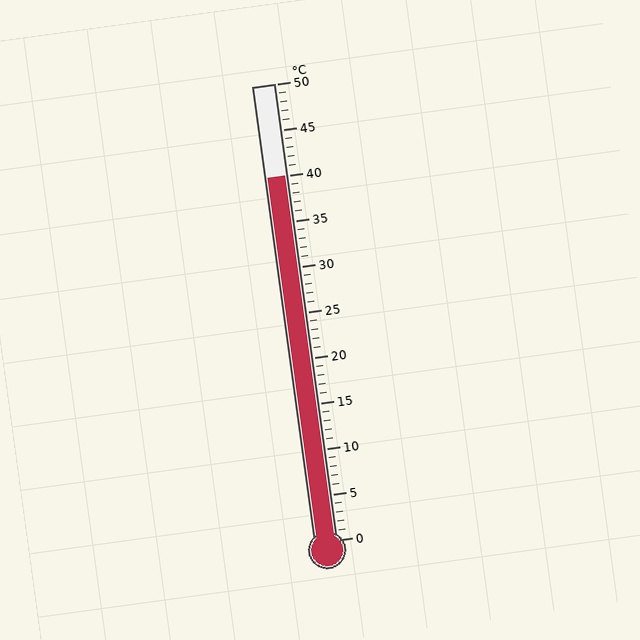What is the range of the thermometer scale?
The thermometer scale ranges from 0°C to 50°C.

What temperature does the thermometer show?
The thermometer shows approximately 40°C.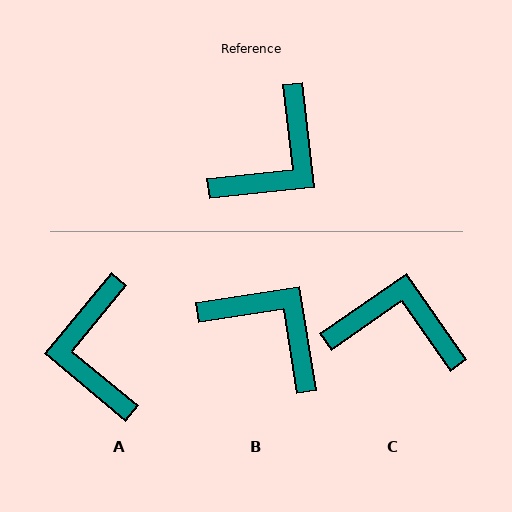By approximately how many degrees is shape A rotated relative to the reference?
Approximately 136 degrees clockwise.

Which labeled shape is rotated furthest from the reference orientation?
A, about 136 degrees away.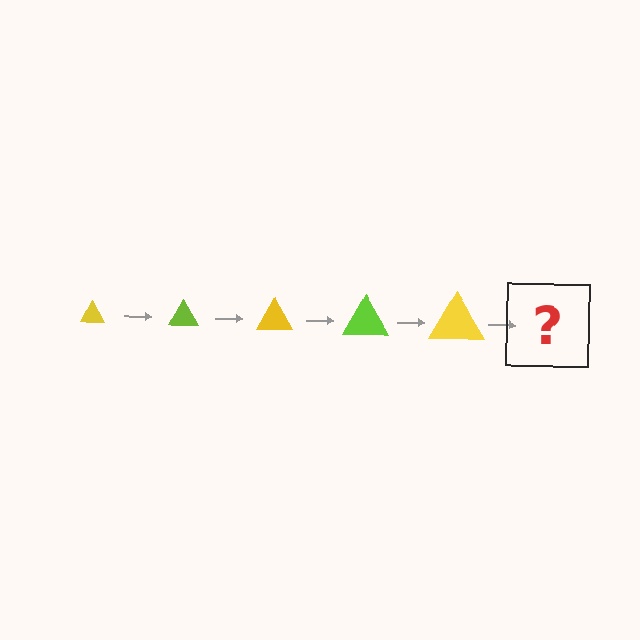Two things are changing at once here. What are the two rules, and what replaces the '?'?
The two rules are that the triangle grows larger each step and the color cycles through yellow and lime. The '?' should be a lime triangle, larger than the previous one.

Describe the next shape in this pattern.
It should be a lime triangle, larger than the previous one.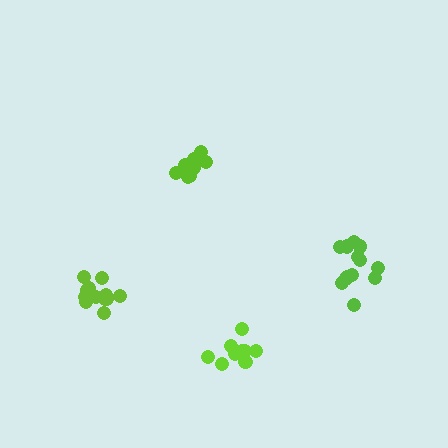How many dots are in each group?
Group 1: 12 dots, Group 2: 9 dots, Group 3: 13 dots, Group 4: 10 dots (44 total).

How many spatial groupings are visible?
There are 4 spatial groupings.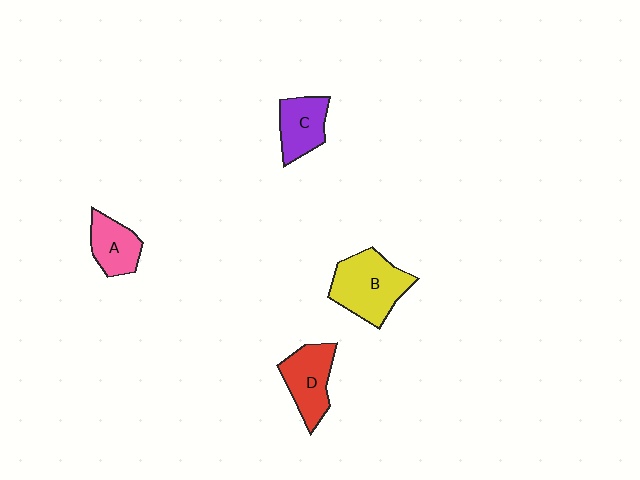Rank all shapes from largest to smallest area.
From largest to smallest: B (yellow), D (red), C (purple), A (pink).